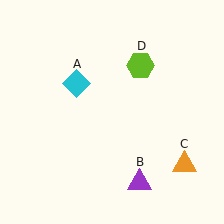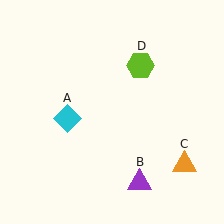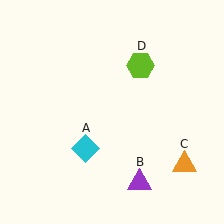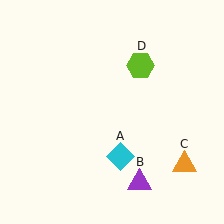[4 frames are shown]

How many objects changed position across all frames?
1 object changed position: cyan diamond (object A).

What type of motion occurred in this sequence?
The cyan diamond (object A) rotated counterclockwise around the center of the scene.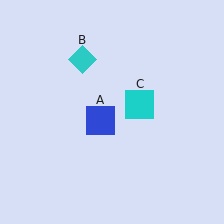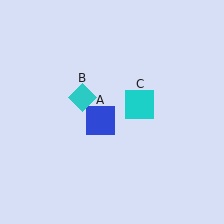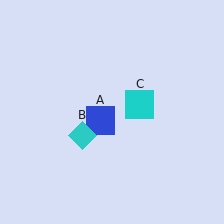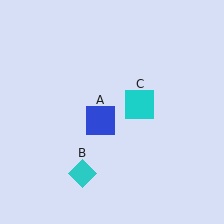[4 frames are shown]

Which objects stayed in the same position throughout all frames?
Blue square (object A) and cyan square (object C) remained stationary.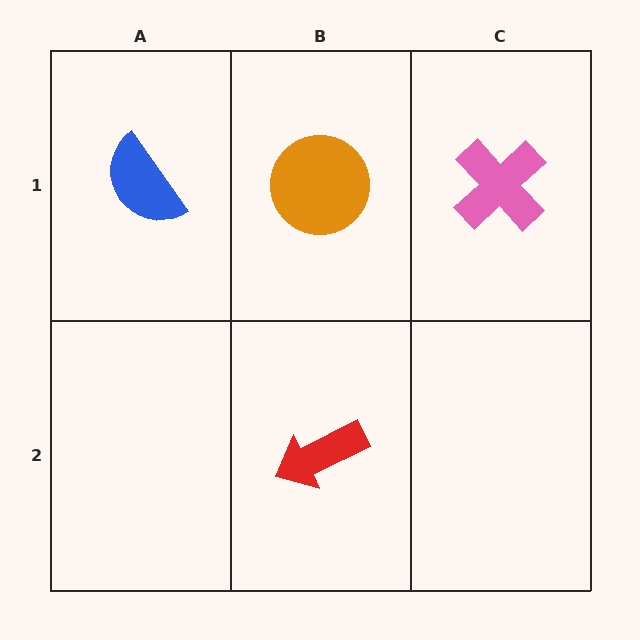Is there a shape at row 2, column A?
No, that cell is empty.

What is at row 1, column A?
A blue semicircle.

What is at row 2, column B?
A red arrow.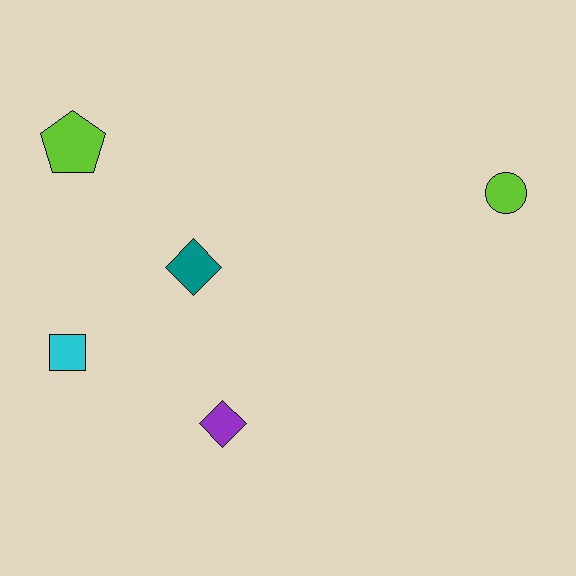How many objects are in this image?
There are 5 objects.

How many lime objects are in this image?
There are 2 lime objects.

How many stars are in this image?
There are no stars.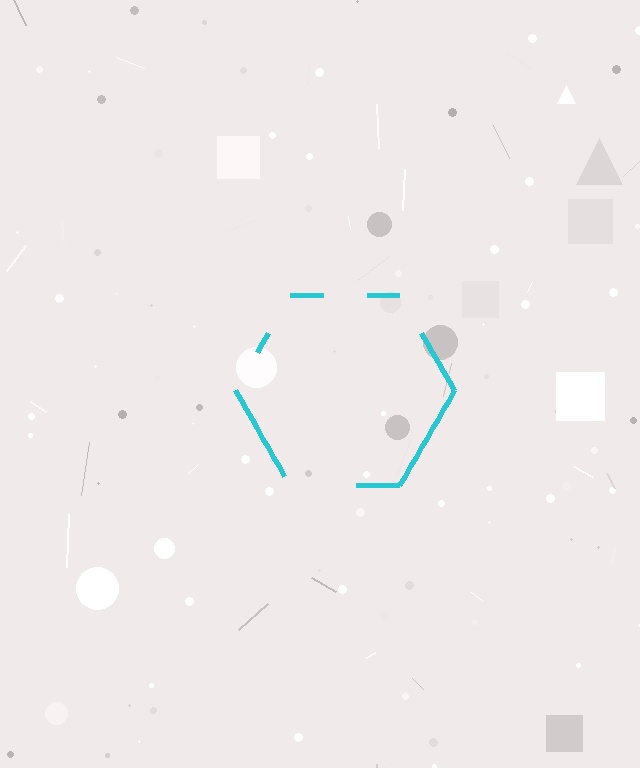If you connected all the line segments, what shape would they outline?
They would outline a hexagon.